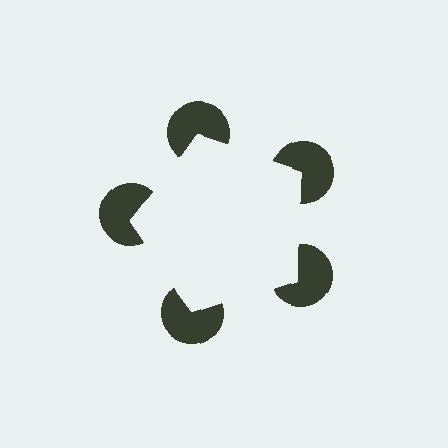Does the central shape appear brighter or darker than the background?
It typically appears slightly brighter than the background, even though no actual brightness change is drawn.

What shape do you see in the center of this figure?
An illusory pentagon — its edges are inferred from the aligned wedge cuts in the pac-man discs, not physically drawn.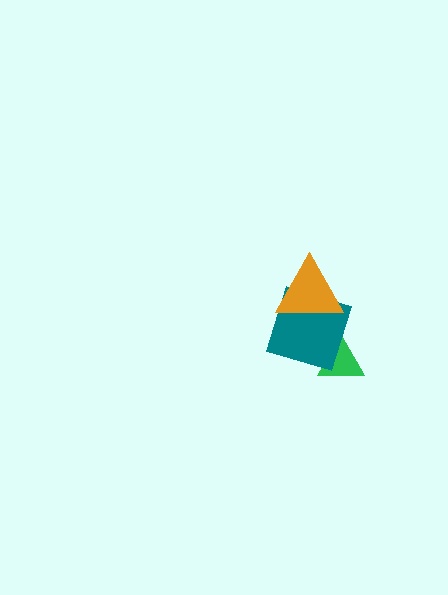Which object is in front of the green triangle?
The teal diamond is in front of the green triangle.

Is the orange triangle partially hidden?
No, no other shape covers it.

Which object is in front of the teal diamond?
The orange triangle is in front of the teal diamond.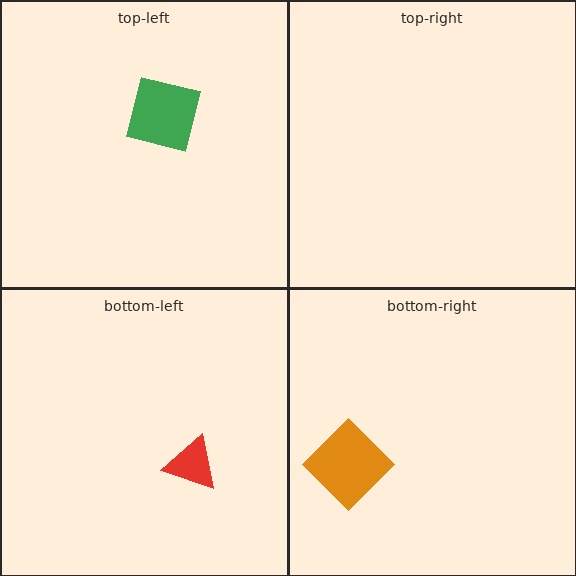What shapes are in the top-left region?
The green square.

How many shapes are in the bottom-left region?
1.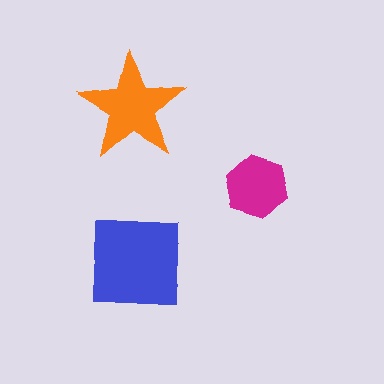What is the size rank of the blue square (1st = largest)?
1st.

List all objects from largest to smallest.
The blue square, the orange star, the magenta hexagon.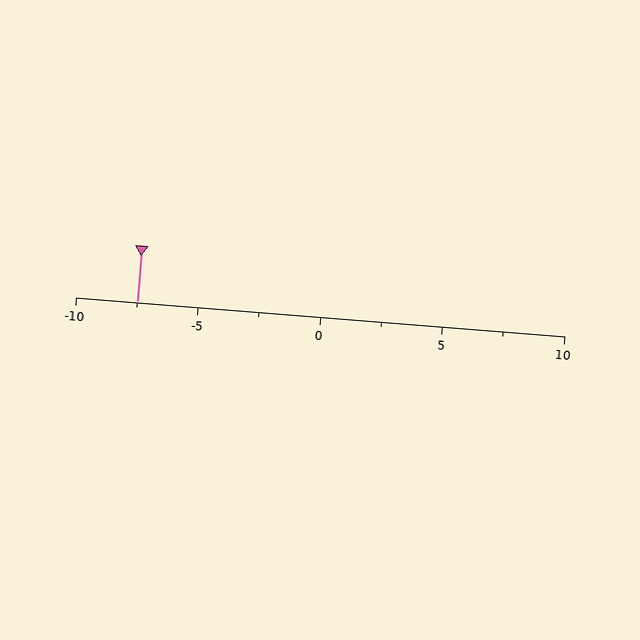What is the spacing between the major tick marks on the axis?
The major ticks are spaced 5 apart.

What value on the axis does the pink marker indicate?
The marker indicates approximately -7.5.